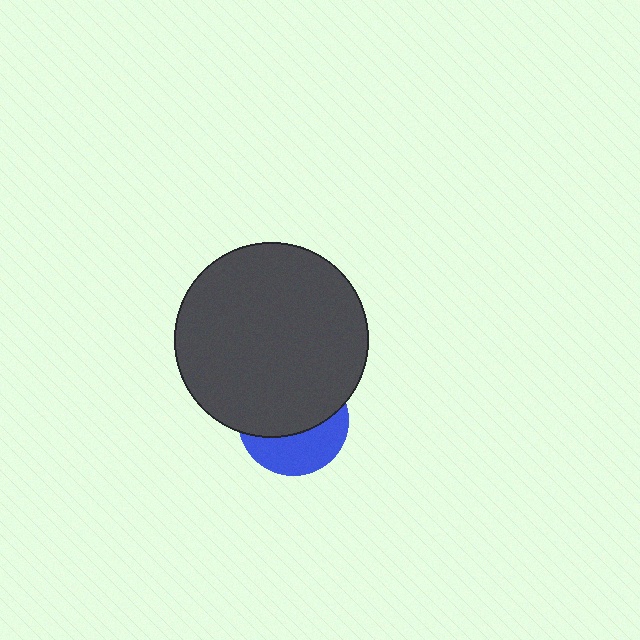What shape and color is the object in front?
The object in front is a dark gray circle.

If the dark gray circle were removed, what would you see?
You would see the complete blue circle.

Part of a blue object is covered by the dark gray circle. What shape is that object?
It is a circle.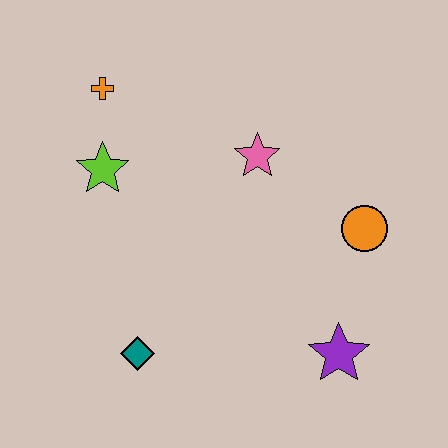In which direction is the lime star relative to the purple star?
The lime star is to the left of the purple star.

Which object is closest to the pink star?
The orange circle is closest to the pink star.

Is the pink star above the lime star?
Yes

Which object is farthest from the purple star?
The orange cross is farthest from the purple star.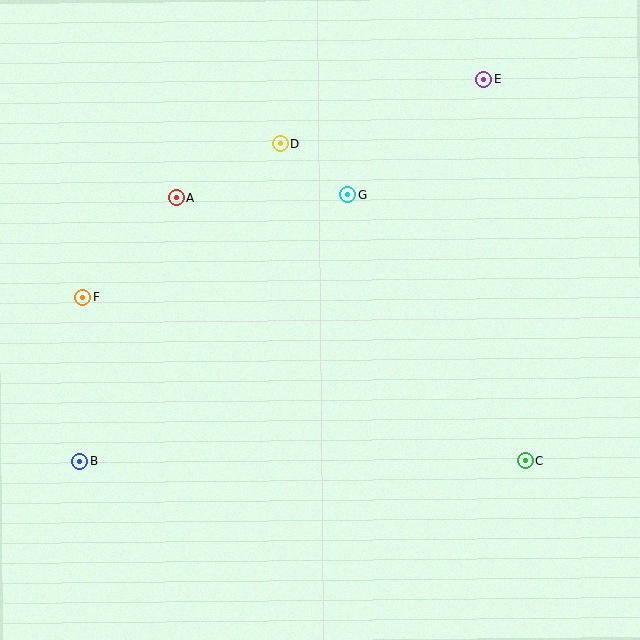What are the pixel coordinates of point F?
Point F is at (83, 298).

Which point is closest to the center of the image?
Point G at (348, 195) is closest to the center.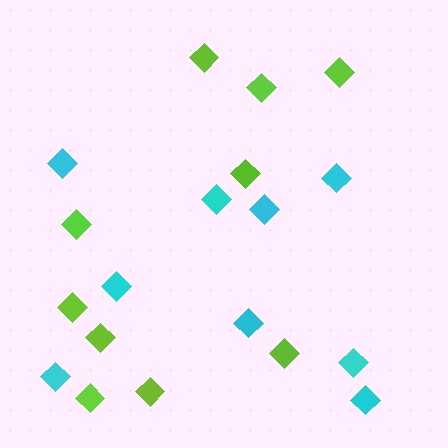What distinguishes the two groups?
There are 2 groups: one group of lime diamonds (10) and one group of cyan diamonds (9).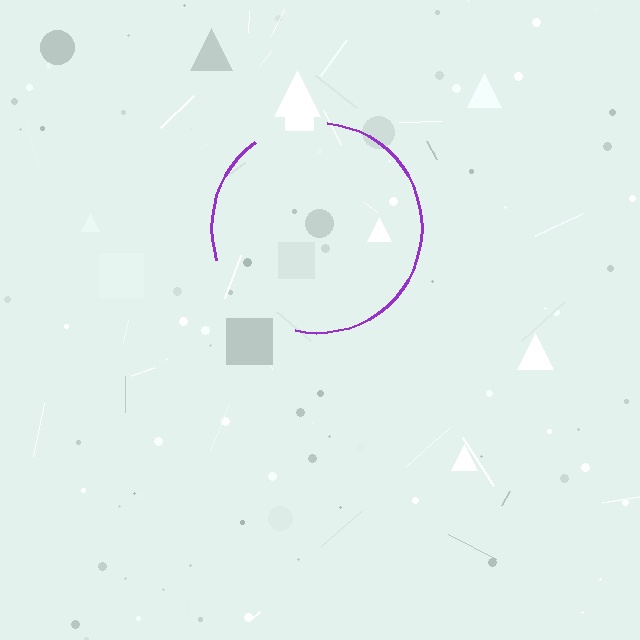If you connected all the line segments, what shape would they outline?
They would outline a circle.